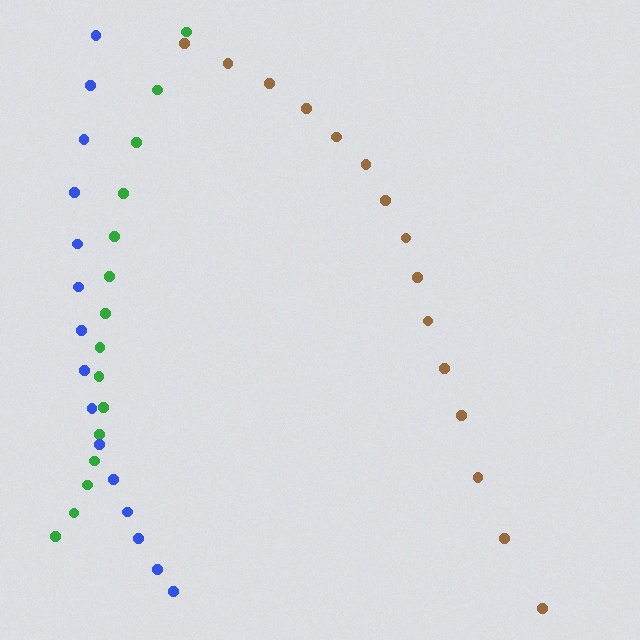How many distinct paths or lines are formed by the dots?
There are 3 distinct paths.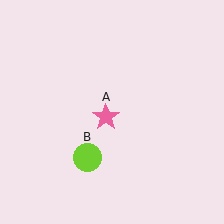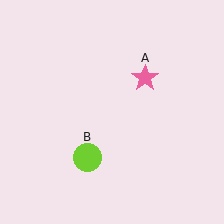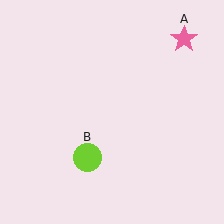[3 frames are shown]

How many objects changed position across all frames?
1 object changed position: pink star (object A).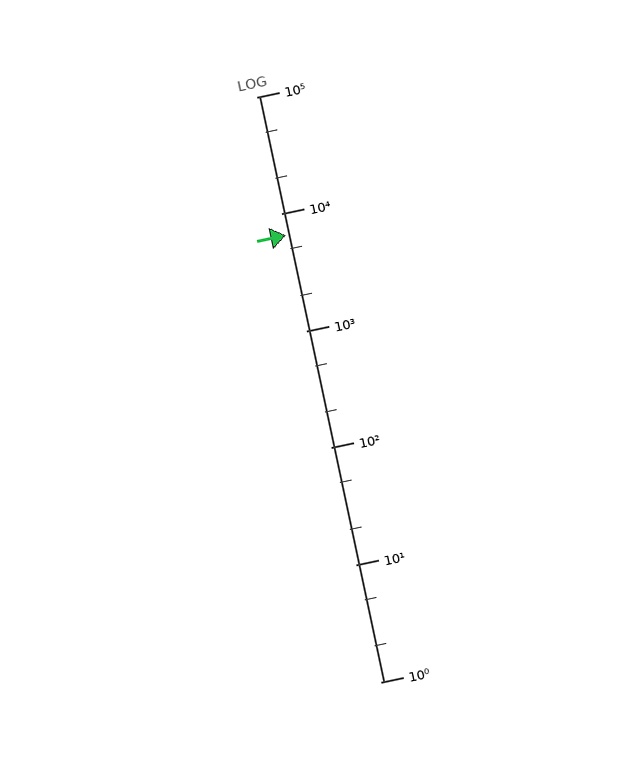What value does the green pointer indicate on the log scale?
The pointer indicates approximately 6500.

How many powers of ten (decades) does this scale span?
The scale spans 5 decades, from 1 to 100000.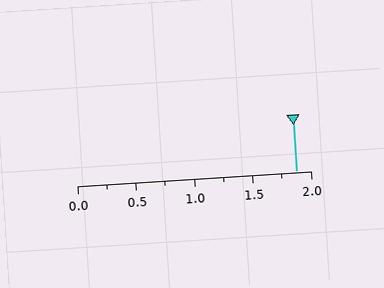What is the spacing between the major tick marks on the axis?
The major ticks are spaced 0.5 apart.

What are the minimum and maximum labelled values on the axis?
The axis runs from 0.0 to 2.0.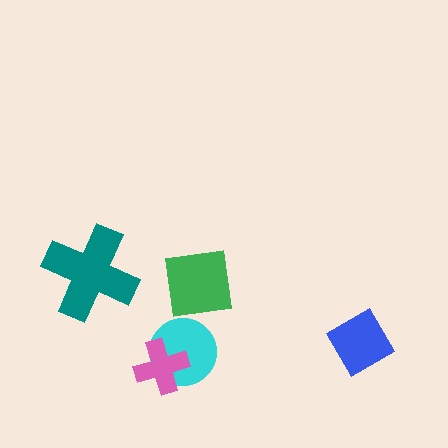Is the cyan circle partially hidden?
Yes, it is partially covered by another shape.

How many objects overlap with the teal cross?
0 objects overlap with the teal cross.